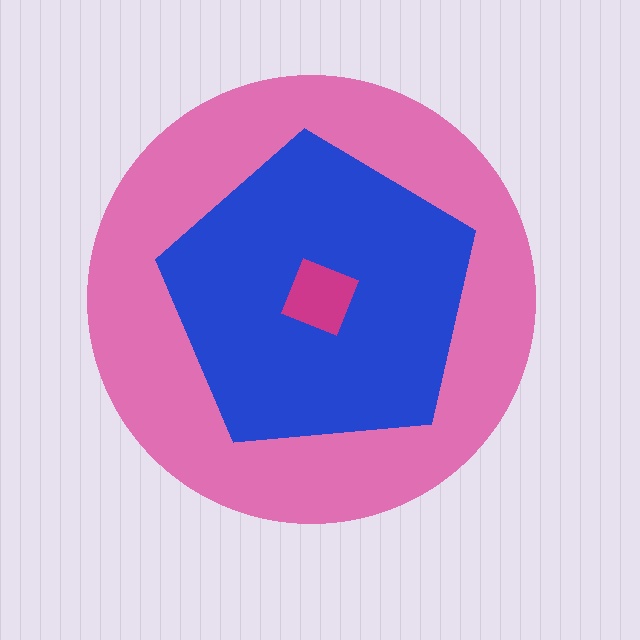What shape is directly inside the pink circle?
The blue pentagon.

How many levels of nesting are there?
3.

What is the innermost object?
The magenta diamond.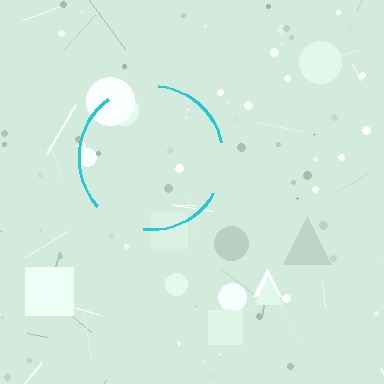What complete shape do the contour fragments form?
The contour fragments form a circle.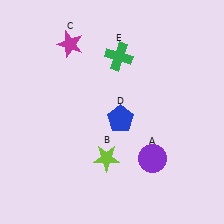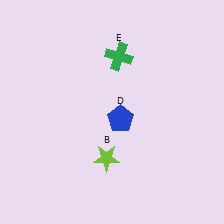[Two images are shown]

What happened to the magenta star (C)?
The magenta star (C) was removed in Image 2. It was in the top-left area of Image 1.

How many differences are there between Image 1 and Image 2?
There are 2 differences between the two images.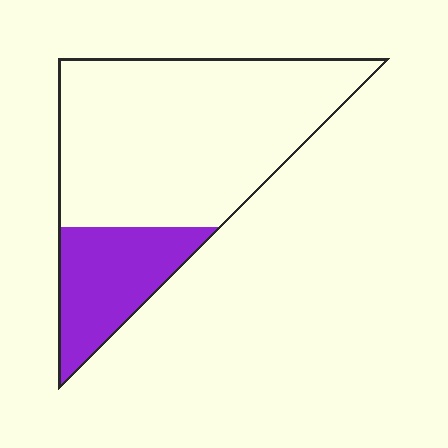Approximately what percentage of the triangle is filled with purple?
Approximately 25%.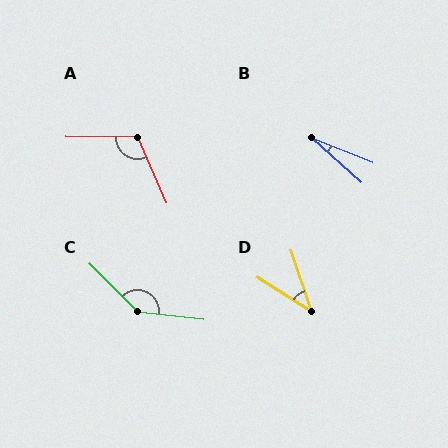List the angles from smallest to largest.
B (20°), D (39°), A (114°), C (141°).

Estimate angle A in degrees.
Approximately 114 degrees.